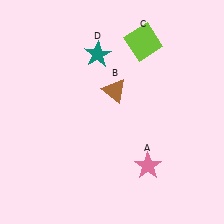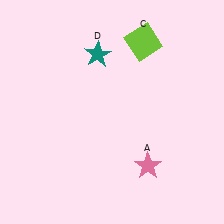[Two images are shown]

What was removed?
The brown triangle (B) was removed in Image 2.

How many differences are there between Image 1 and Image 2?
There is 1 difference between the two images.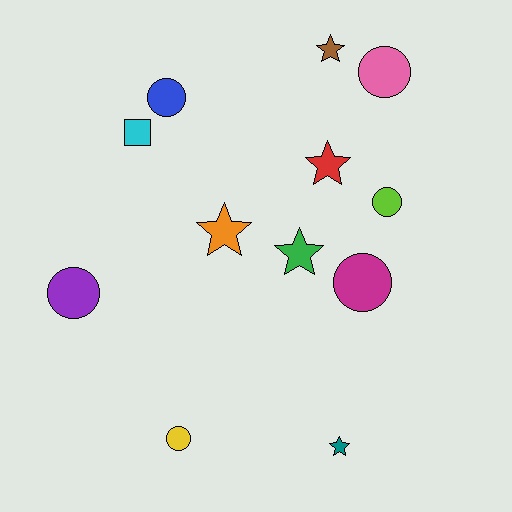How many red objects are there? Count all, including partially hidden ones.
There is 1 red object.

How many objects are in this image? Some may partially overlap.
There are 12 objects.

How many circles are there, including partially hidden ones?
There are 6 circles.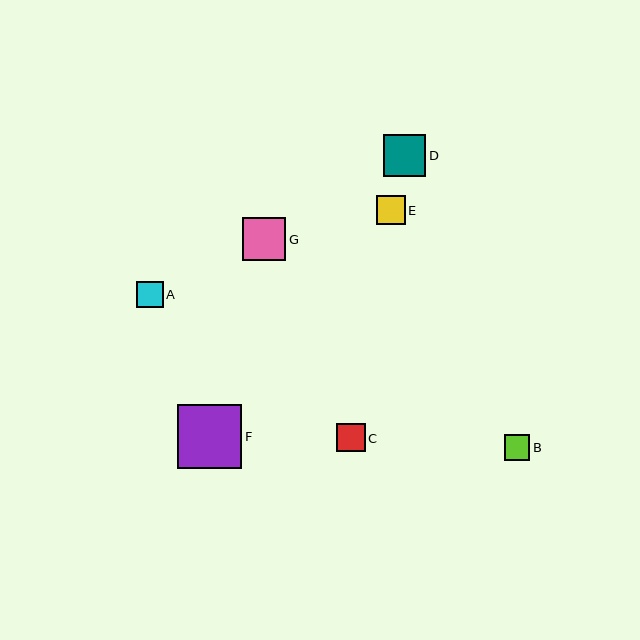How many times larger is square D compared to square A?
Square D is approximately 1.6 times the size of square A.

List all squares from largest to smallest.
From largest to smallest: F, G, D, C, E, A, B.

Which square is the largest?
Square F is the largest with a size of approximately 64 pixels.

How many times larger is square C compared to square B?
Square C is approximately 1.1 times the size of square B.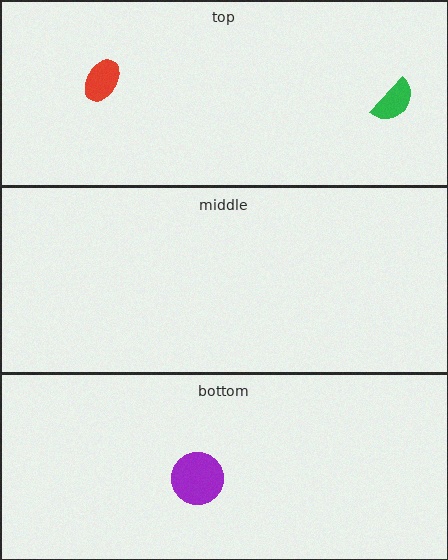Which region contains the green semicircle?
The top region.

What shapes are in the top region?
The green semicircle, the red ellipse.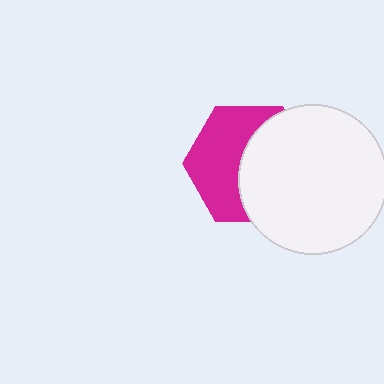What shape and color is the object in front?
The object in front is a white circle.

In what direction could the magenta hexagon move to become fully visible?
The magenta hexagon could move left. That would shift it out from behind the white circle entirely.